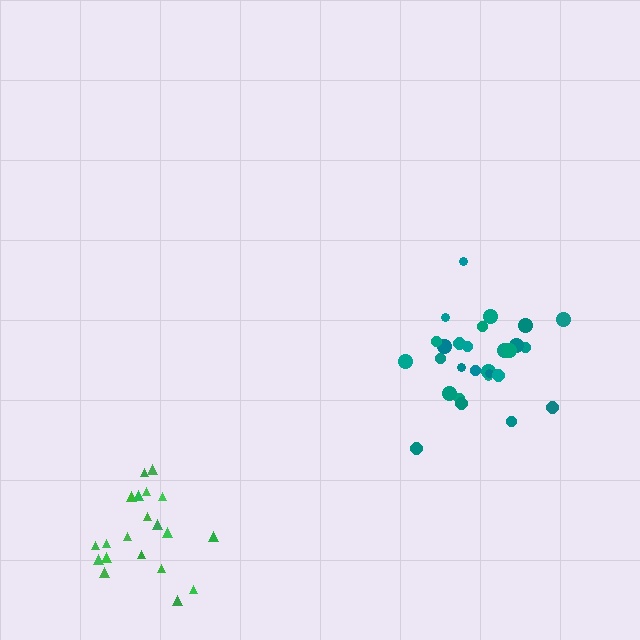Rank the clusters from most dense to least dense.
teal, green.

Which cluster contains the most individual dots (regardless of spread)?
Teal (28).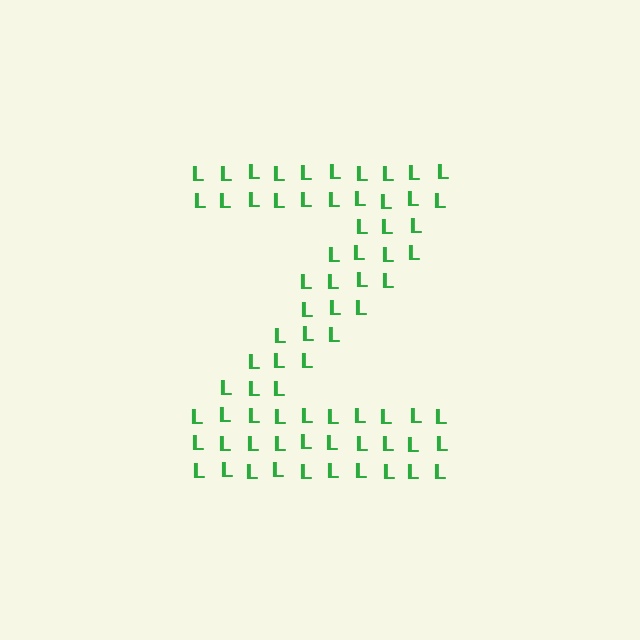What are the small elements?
The small elements are letter L's.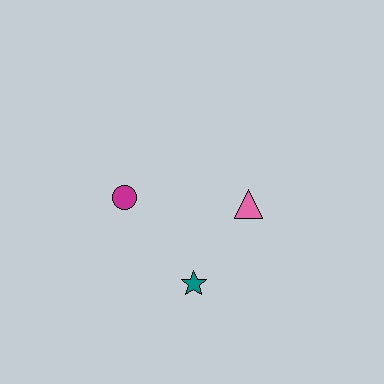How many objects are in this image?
There are 3 objects.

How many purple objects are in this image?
There are no purple objects.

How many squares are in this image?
There are no squares.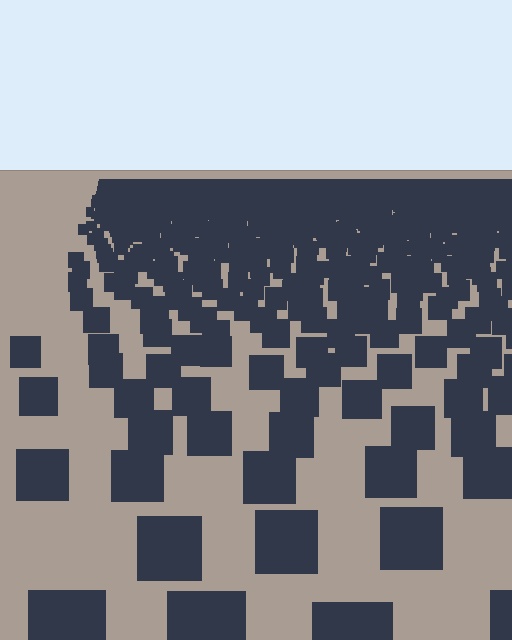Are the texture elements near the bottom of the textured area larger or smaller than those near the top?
Larger. Near the bottom, elements are closer to the viewer and appear at a bigger on-screen size.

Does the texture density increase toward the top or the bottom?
Density increases toward the top.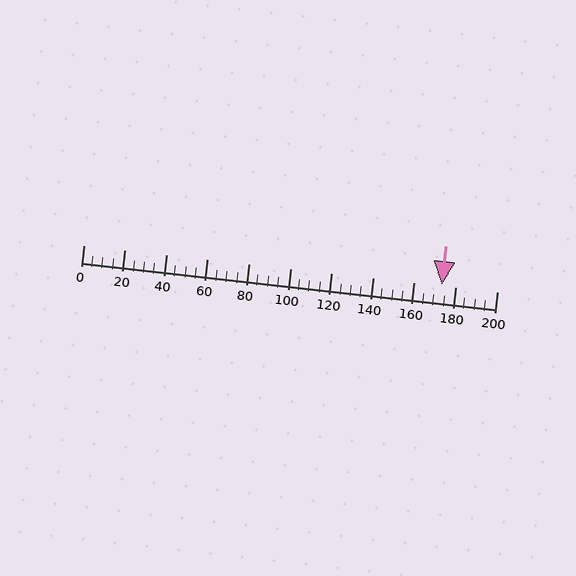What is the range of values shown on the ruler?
The ruler shows values from 0 to 200.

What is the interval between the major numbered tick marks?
The major tick marks are spaced 20 units apart.